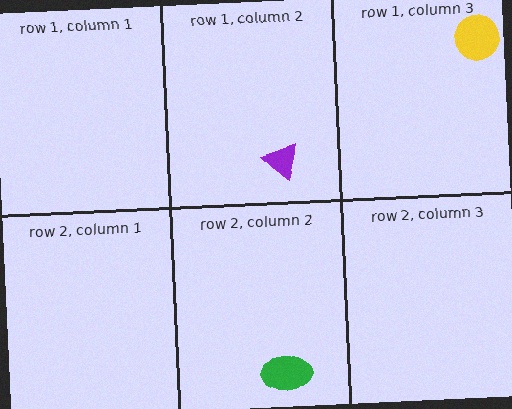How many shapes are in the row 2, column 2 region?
1.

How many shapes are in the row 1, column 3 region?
1.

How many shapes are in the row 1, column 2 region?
1.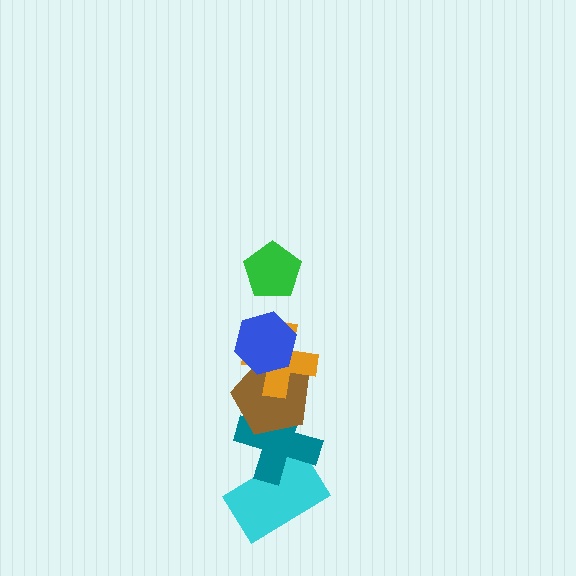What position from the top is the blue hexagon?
The blue hexagon is 2nd from the top.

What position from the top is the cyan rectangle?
The cyan rectangle is 6th from the top.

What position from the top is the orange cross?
The orange cross is 3rd from the top.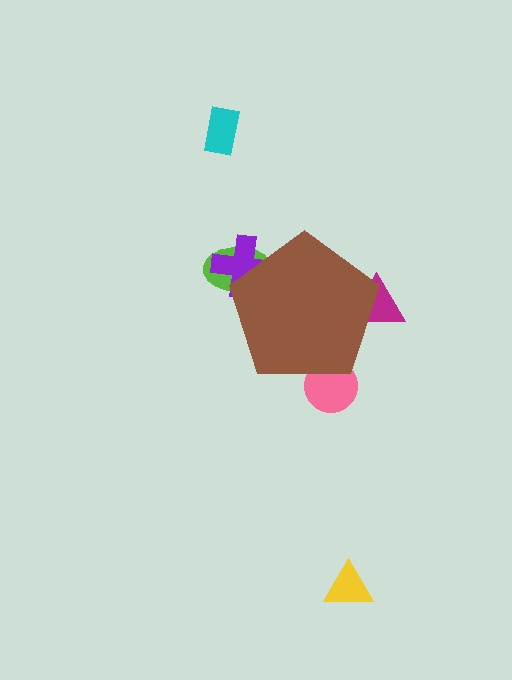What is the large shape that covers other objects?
A brown pentagon.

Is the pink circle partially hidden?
Yes, the pink circle is partially hidden behind the brown pentagon.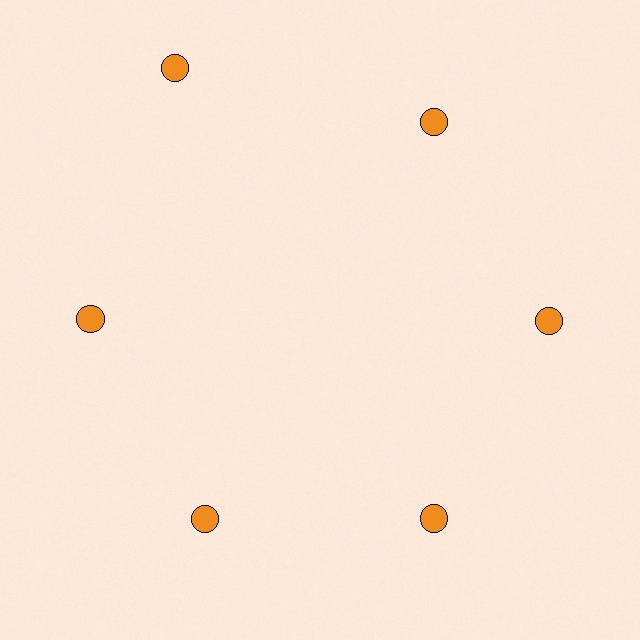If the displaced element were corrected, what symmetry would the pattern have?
It would have 6-fold rotational symmetry — the pattern would map onto itself every 60 degrees.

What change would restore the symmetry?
The symmetry would be restored by moving it inward, back onto the ring so that all 6 circles sit at equal angles and equal distance from the center.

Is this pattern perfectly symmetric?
No. The 6 orange circles are arranged in a ring, but one element near the 11 o'clock position is pushed outward from the center, breaking the 6-fold rotational symmetry.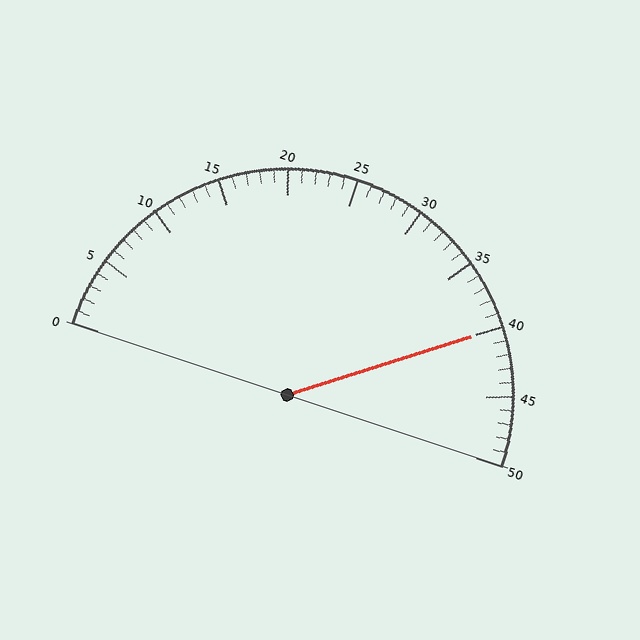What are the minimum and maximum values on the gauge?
The gauge ranges from 0 to 50.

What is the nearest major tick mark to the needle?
The nearest major tick mark is 40.